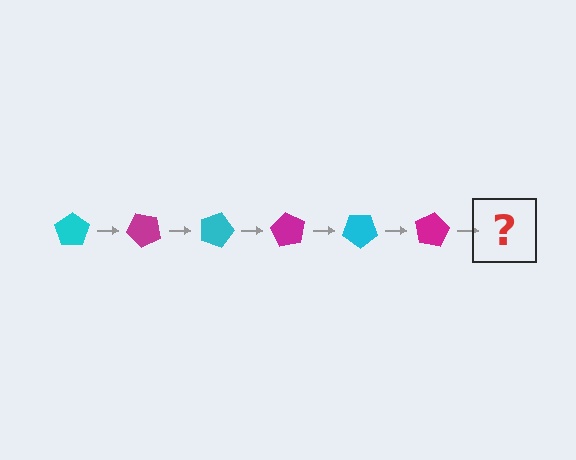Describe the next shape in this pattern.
It should be a cyan pentagon, rotated 270 degrees from the start.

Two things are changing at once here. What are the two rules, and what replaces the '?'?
The two rules are that it rotates 45 degrees each step and the color cycles through cyan and magenta. The '?' should be a cyan pentagon, rotated 270 degrees from the start.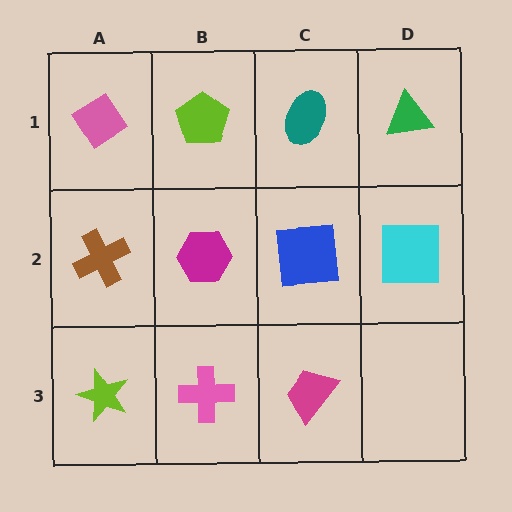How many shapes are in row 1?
4 shapes.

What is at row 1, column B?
A lime pentagon.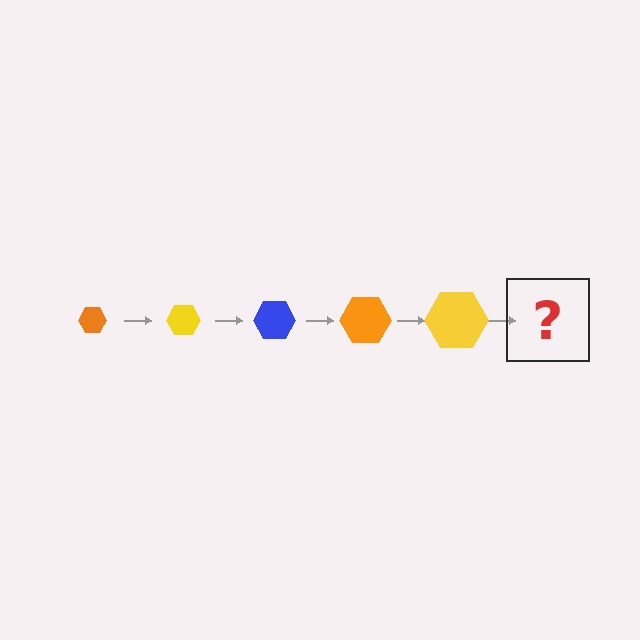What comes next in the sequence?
The next element should be a blue hexagon, larger than the previous one.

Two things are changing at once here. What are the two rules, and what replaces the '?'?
The two rules are that the hexagon grows larger each step and the color cycles through orange, yellow, and blue. The '?' should be a blue hexagon, larger than the previous one.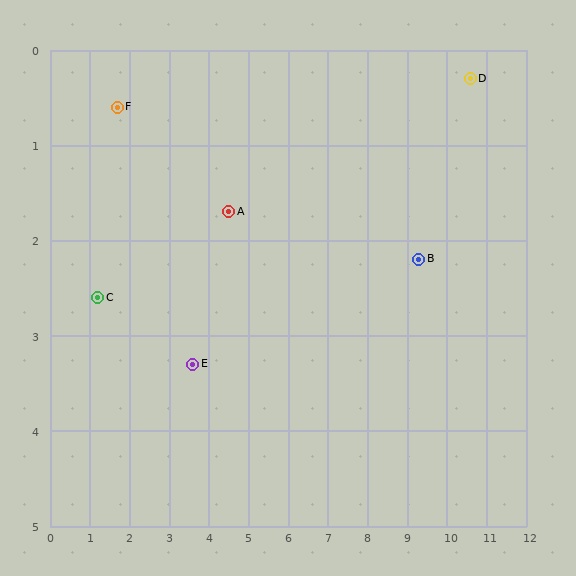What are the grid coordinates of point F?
Point F is at approximately (1.7, 0.6).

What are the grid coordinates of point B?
Point B is at approximately (9.3, 2.2).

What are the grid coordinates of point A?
Point A is at approximately (4.5, 1.7).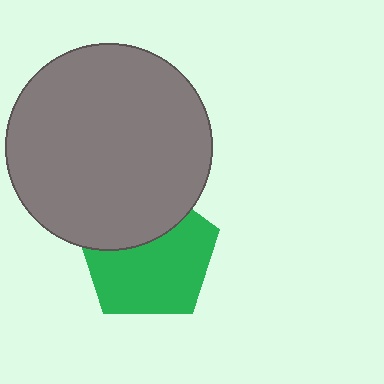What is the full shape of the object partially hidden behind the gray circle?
The partially hidden object is a green pentagon.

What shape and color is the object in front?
The object in front is a gray circle.